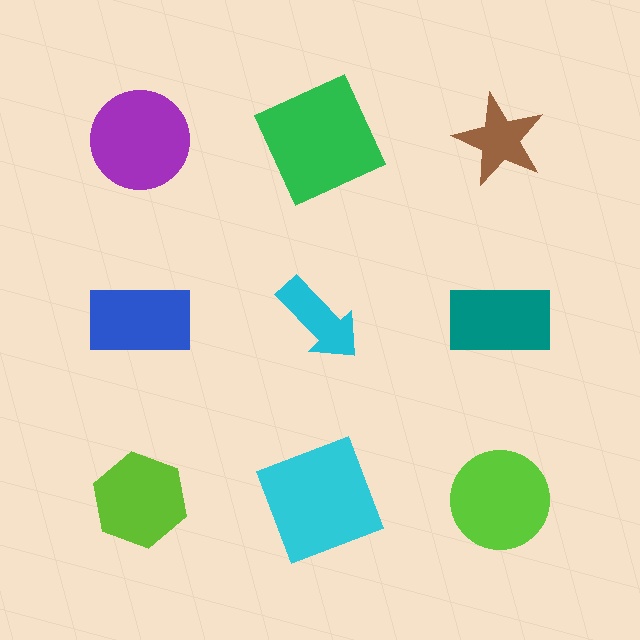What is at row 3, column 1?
A lime hexagon.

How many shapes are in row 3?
3 shapes.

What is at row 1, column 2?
A green square.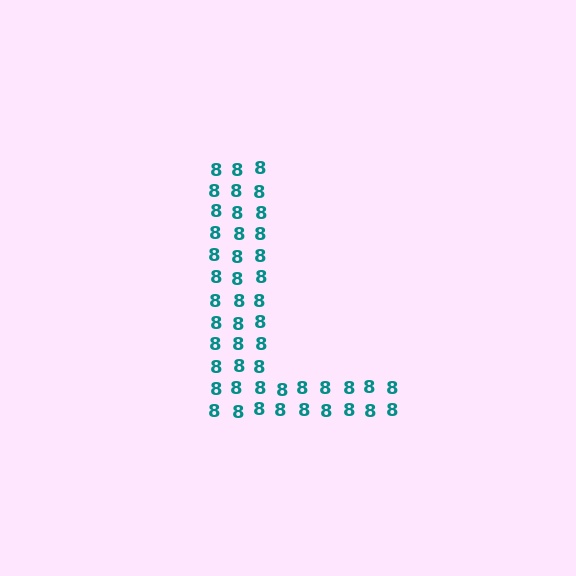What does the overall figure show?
The overall figure shows the letter L.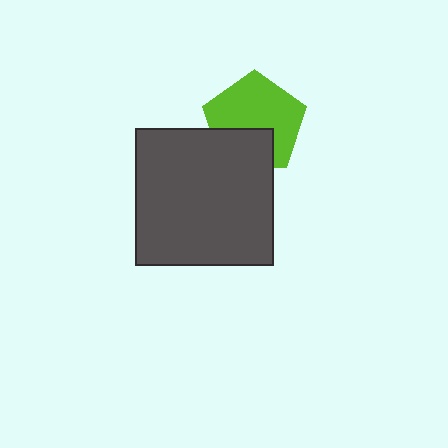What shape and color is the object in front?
The object in front is a dark gray square.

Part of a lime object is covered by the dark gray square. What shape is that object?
It is a pentagon.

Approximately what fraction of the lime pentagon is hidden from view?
Roughly 33% of the lime pentagon is hidden behind the dark gray square.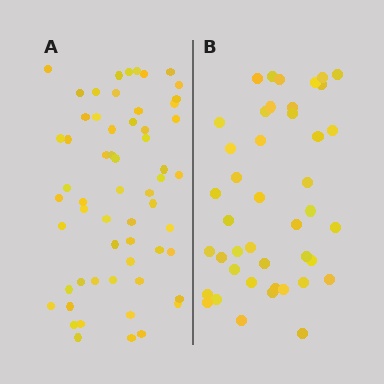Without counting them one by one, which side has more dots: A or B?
Region A (the left region) has more dots.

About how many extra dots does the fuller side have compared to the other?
Region A has approximately 15 more dots than region B.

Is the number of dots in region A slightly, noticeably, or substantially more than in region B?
Region A has noticeably more, but not dramatically so. The ratio is roughly 1.4 to 1.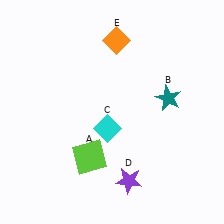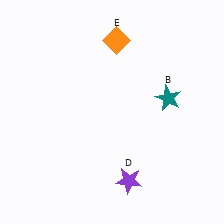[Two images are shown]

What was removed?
The lime square (A), the cyan diamond (C) were removed in Image 2.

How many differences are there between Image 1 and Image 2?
There are 2 differences between the two images.